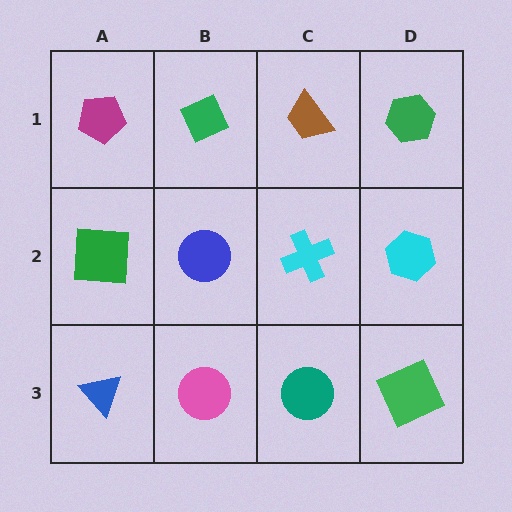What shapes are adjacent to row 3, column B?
A blue circle (row 2, column B), a blue triangle (row 3, column A), a teal circle (row 3, column C).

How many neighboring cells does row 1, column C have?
3.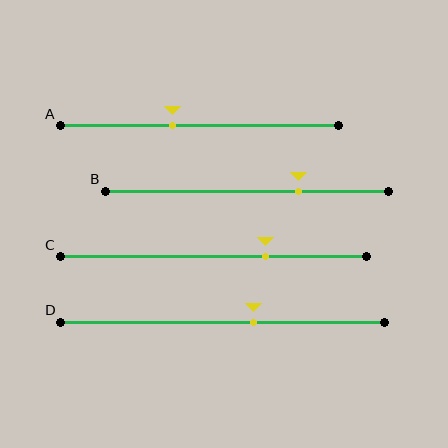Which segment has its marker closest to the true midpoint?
Segment D has its marker closest to the true midpoint.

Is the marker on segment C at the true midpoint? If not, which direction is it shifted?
No, the marker on segment C is shifted to the right by about 17% of the segment length.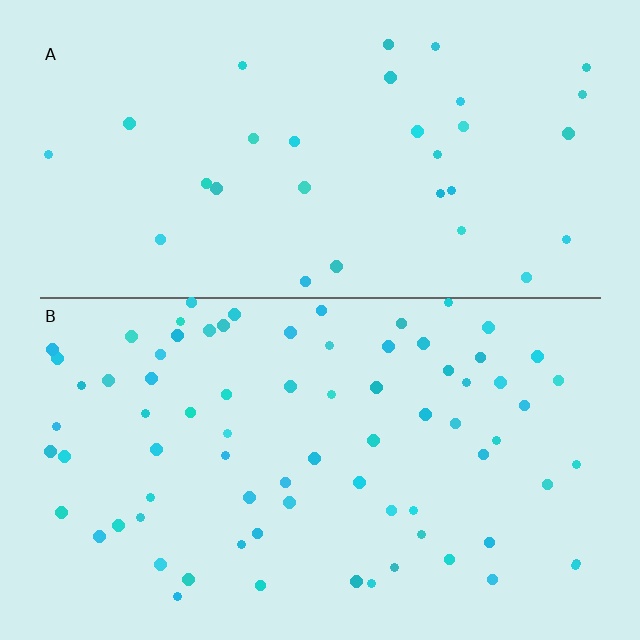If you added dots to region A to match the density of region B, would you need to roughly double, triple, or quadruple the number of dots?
Approximately double.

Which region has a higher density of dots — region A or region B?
B (the bottom).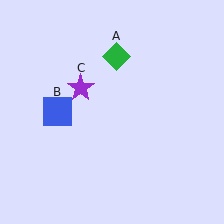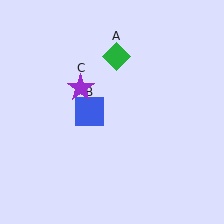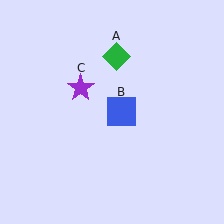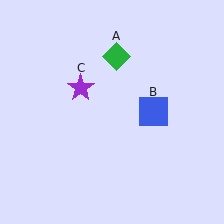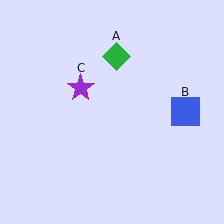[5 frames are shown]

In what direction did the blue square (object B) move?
The blue square (object B) moved right.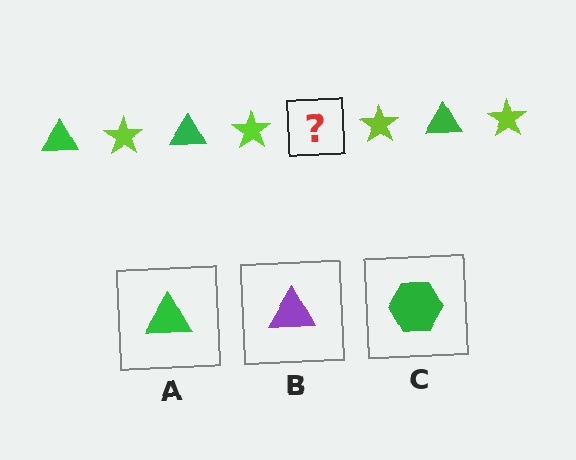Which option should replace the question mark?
Option A.